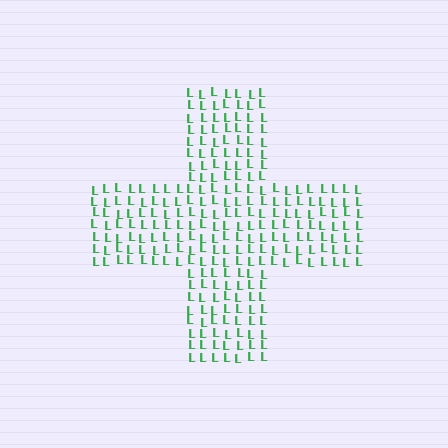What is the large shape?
The large shape is a cross.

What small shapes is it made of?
It is made of small letter L's.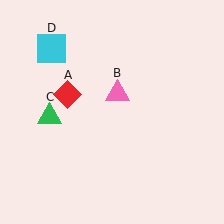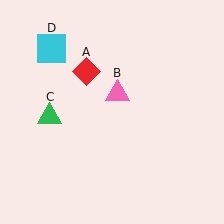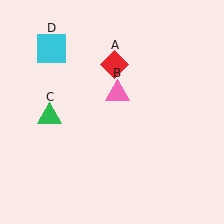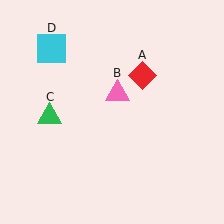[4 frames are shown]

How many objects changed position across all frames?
1 object changed position: red diamond (object A).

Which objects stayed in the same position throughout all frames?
Pink triangle (object B) and green triangle (object C) and cyan square (object D) remained stationary.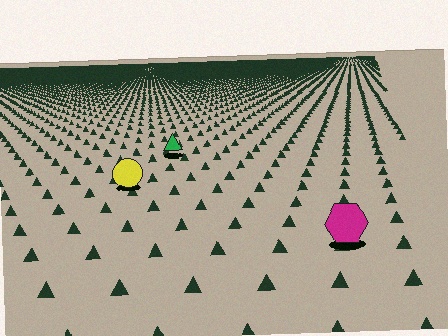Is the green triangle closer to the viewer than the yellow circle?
No. The yellow circle is closer — you can tell from the texture gradient: the ground texture is coarser near it.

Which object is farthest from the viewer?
The green triangle is farthest from the viewer. It appears smaller and the ground texture around it is denser.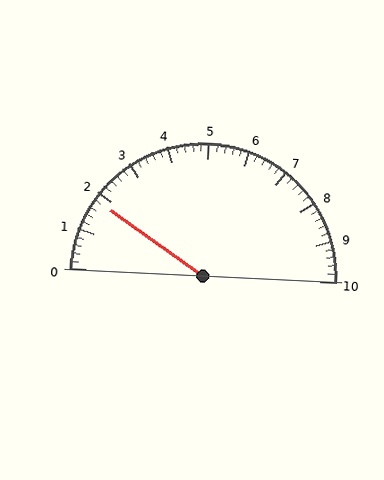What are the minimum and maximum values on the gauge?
The gauge ranges from 0 to 10.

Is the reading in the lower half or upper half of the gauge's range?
The reading is in the lower half of the range (0 to 10).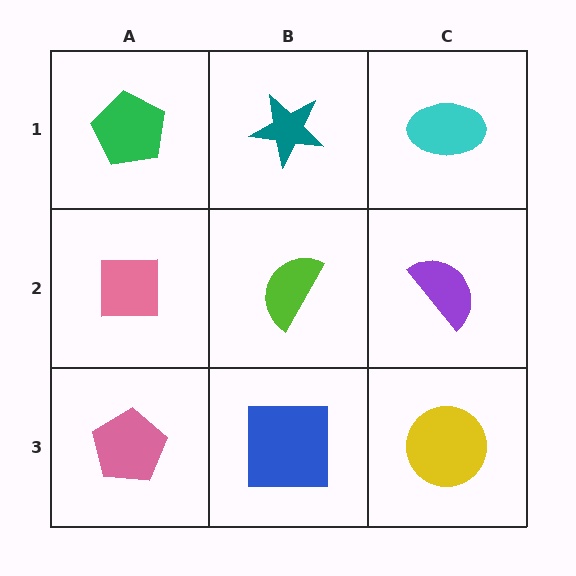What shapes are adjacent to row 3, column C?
A purple semicircle (row 2, column C), a blue square (row 3, column B).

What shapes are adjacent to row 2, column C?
A cyan ellipse (row 1, column C), a yellow circle (row 3, column C), a lime semicircle (row 2, column B).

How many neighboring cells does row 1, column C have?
2.